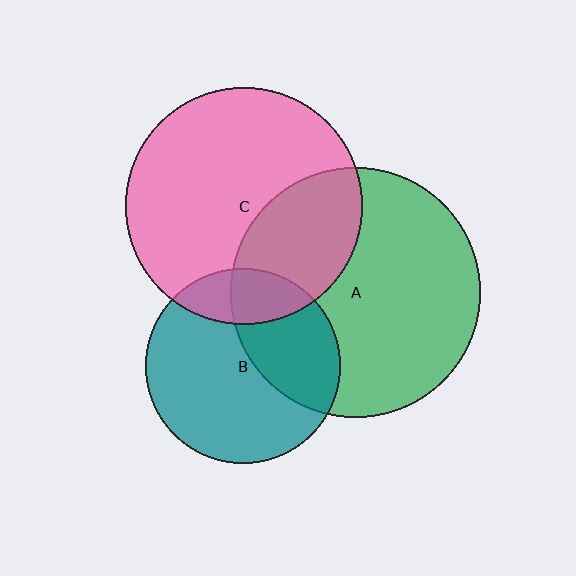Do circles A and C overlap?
Yes.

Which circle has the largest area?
Circle A (green).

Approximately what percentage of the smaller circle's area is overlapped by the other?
Approximately 30%.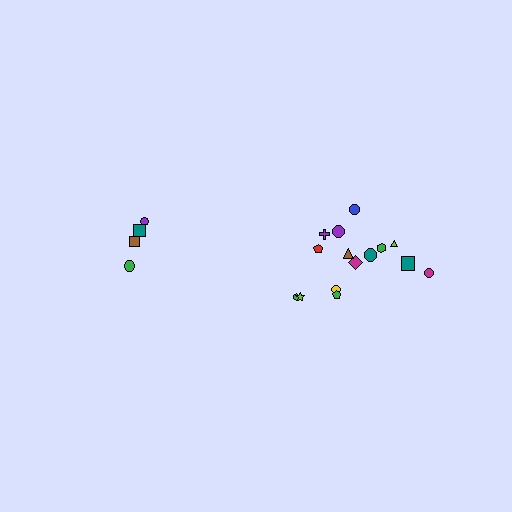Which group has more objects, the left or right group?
The right group.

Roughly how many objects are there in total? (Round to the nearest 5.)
Roughly 20 objects in total.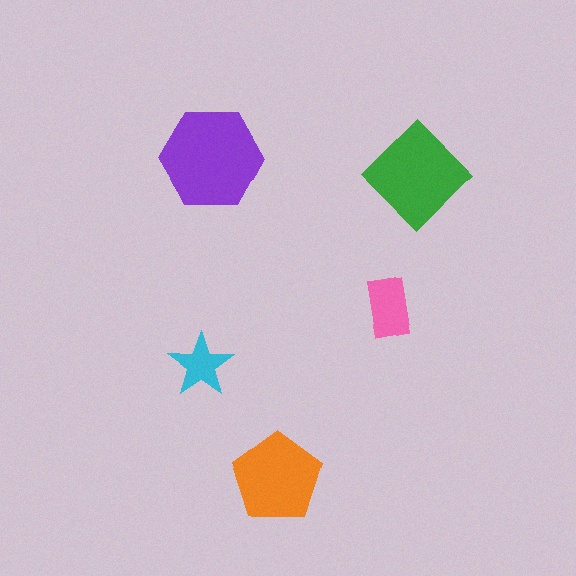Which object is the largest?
The purple hexagon.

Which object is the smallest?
The cyan star.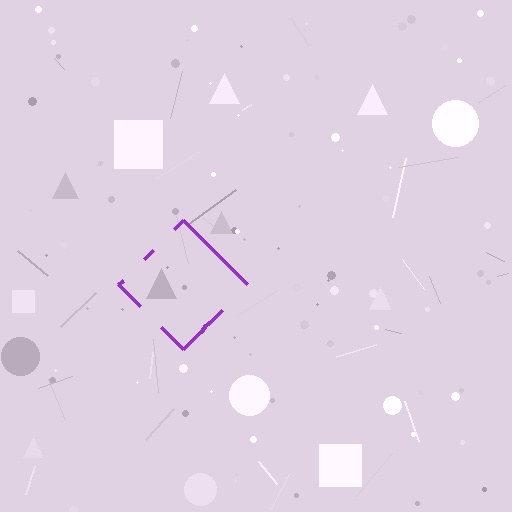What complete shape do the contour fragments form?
The contour fragments form a diamond.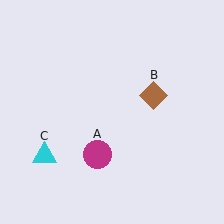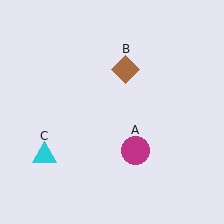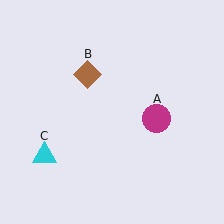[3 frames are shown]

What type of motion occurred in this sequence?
The magenta circle (object A), brown diamond (object B) rotated counterclockwise around the center of the scene.